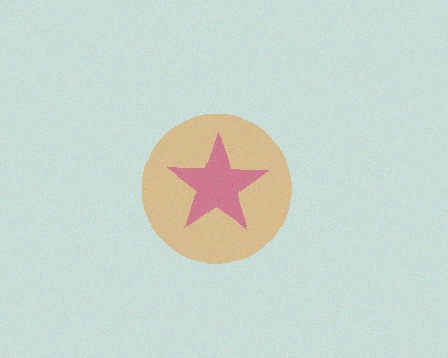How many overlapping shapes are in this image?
There are 2 overlapping shapes in the image.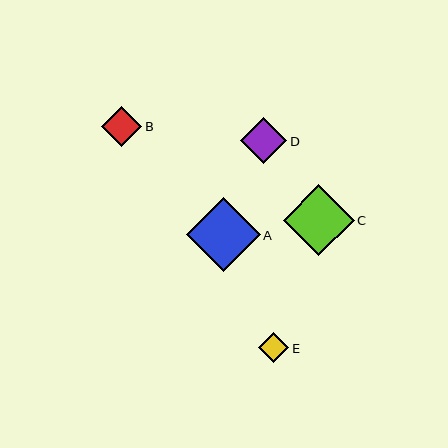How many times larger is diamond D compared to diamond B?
Diamond D is approximately 1.2 times the size of diamond B.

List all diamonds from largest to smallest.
From largest to smallest: A, C, D, B, E.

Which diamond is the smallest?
Diamond E is the smallest with a size of approximately 30 pixels.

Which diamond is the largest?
Diamond A is the largest with a size of approximately 74 pixels.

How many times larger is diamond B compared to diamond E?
Diamond B is approximately 1.3 times the size of diamond E.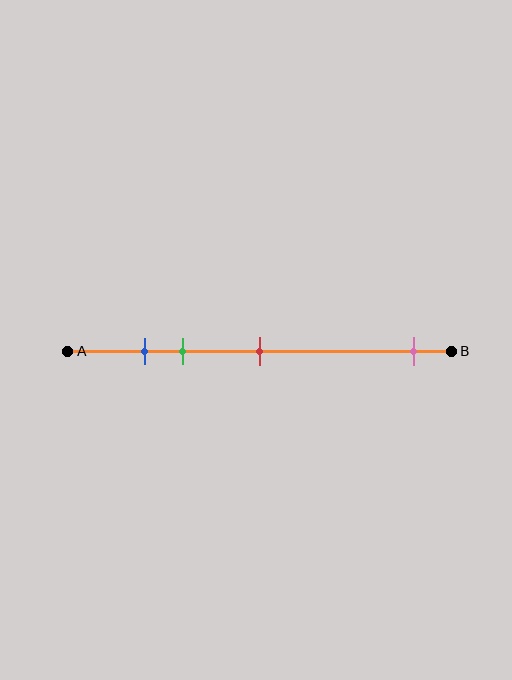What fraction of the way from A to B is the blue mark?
The blue mark is approximately 20% (0.2) of the way from A to B.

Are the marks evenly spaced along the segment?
No, the marks are not evenly spaced.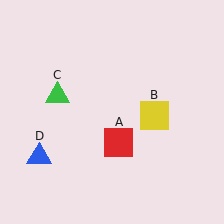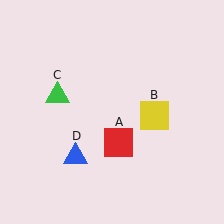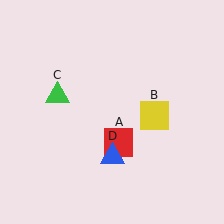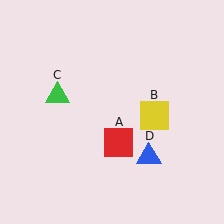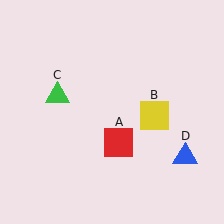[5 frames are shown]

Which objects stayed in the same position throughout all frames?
Red square (object A) and yellow square (object B) and green triangle (object C) remained stationary.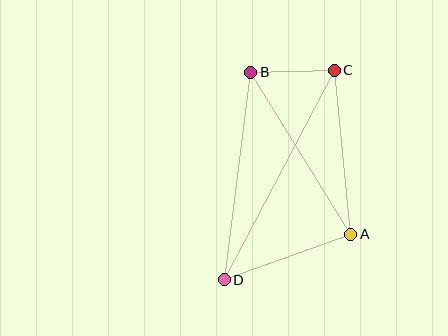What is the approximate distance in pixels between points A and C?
The distance between A and C is approximately 165 pixels.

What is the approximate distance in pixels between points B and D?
The distance between B and D is approximately 209 pixels.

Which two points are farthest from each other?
Points C and D are farthest from each other.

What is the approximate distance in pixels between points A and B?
The distance between A and B is approximately 190 pixels.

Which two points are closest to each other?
Points B and C are closest to each other.